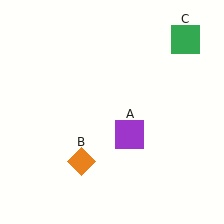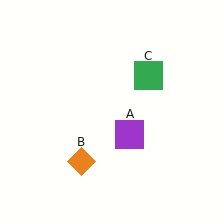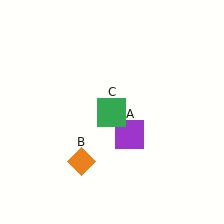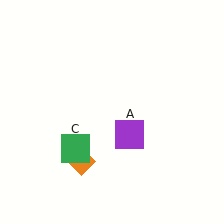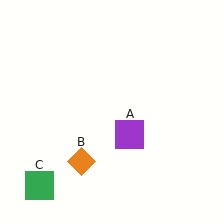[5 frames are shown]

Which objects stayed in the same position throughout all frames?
Purple square (object A) and orange diamond (object B) remained stationary.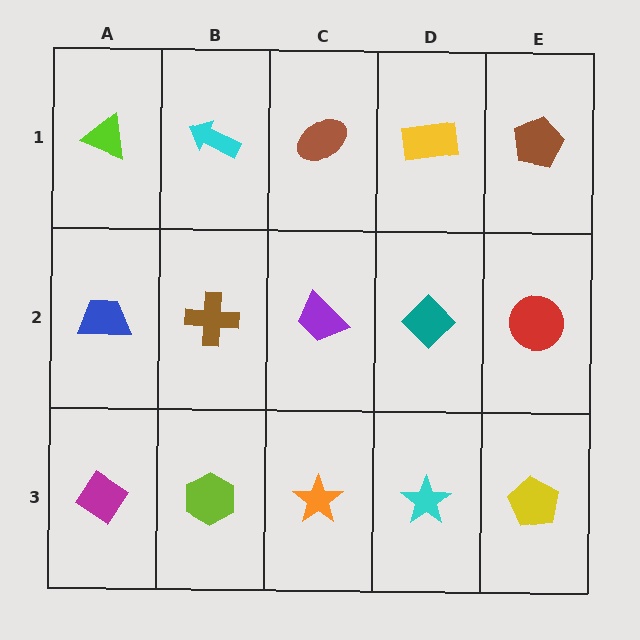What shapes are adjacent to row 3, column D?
A teal diamond (row 2, column D), an orange star (row 3, column C), a yellow pentagon (row 3, column E).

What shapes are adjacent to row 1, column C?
A purple trapezoid (row 2, column C), a cyan arrow (row 1, column B), a yellow rectangle (row 1, column D).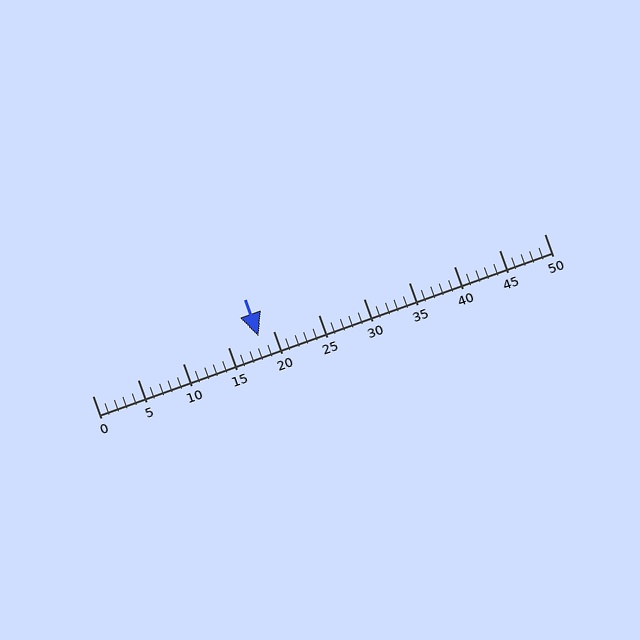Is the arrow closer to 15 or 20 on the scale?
The arrow is closer to 20.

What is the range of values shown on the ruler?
The ruler shows values from 0 to 50.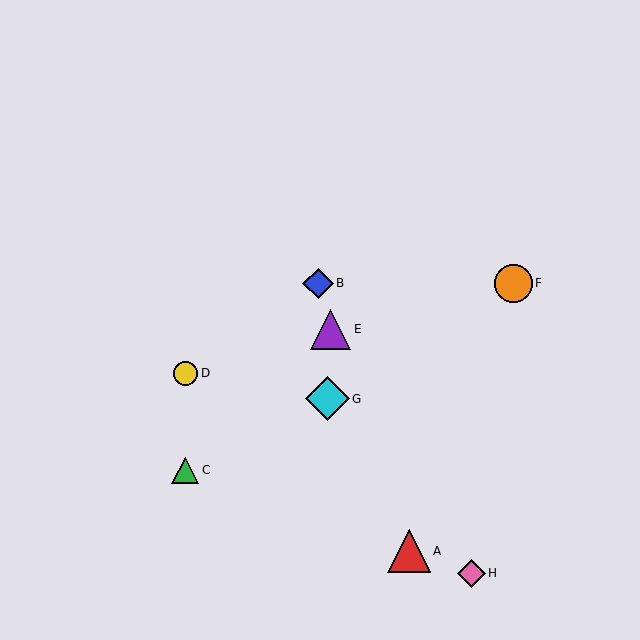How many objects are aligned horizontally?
2 objects (B, F) are aligned horizontally.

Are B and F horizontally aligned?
Yes, both are at y≈283.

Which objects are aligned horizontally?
Objects B, F are aligned horizontally.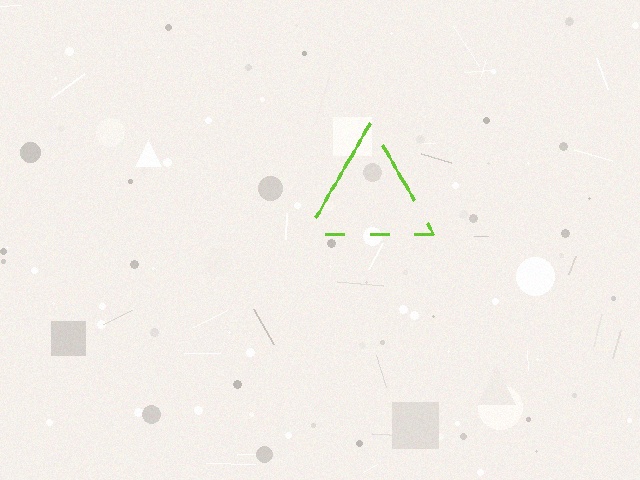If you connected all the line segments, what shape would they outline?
They would outline a triangle.